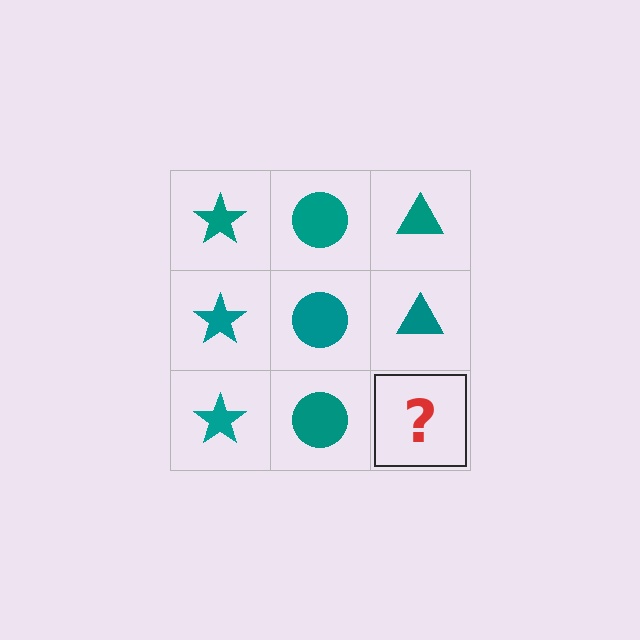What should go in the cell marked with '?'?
The missing cell should contain a teal triangle.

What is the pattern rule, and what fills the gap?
The rule is that each column has a consistent shape. The gap should be filled with a teal triangle.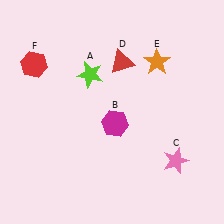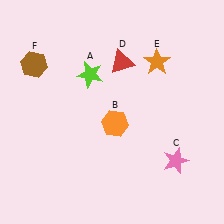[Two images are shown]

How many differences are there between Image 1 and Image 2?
There are 2 differences between the two images.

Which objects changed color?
B changed from magenta to orange. F changed from red to brown.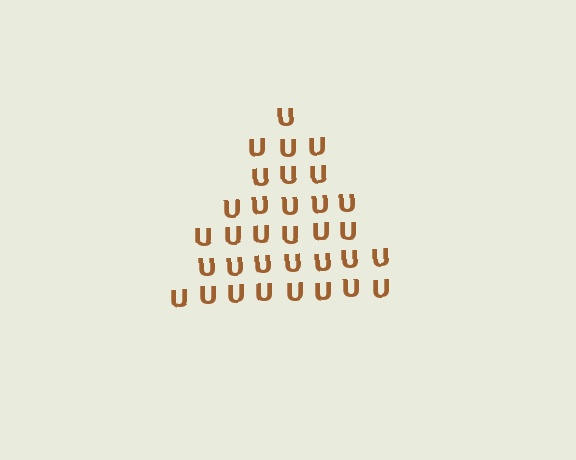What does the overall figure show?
The overall figure shows a triangle.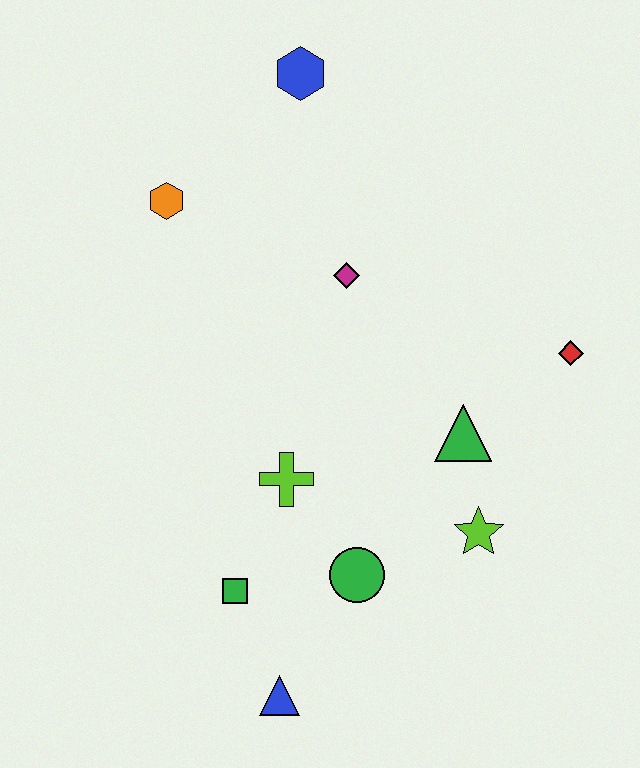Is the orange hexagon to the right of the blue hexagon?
No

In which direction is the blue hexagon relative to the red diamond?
The blue hexagon is above the red diamond.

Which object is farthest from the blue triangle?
The blue hexagon is farthest from the blue triangle.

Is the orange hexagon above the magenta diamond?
Yes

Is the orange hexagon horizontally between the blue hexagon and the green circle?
No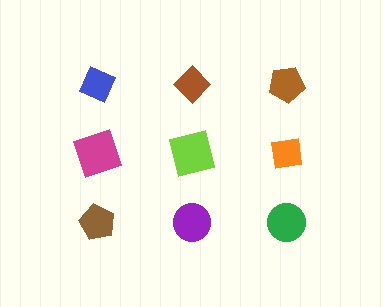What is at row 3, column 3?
A green circle.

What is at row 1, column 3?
A brown pentagon.